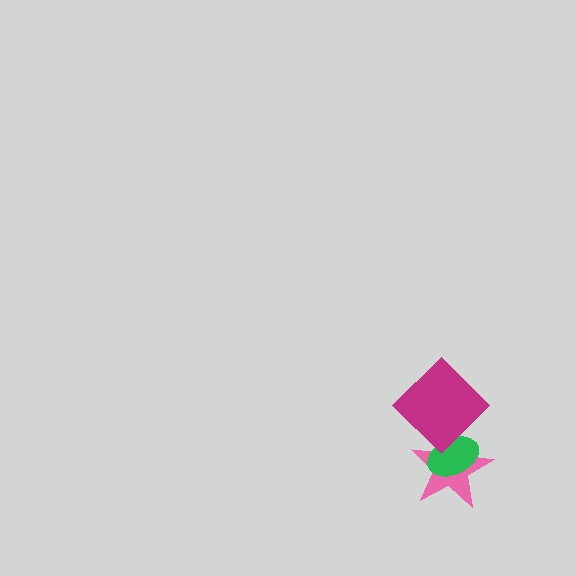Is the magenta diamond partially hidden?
No, no other shape covers it.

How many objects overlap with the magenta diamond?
2 objects overlap with the magenta diamond.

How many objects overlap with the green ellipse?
2 objects overlap with the green ellipse.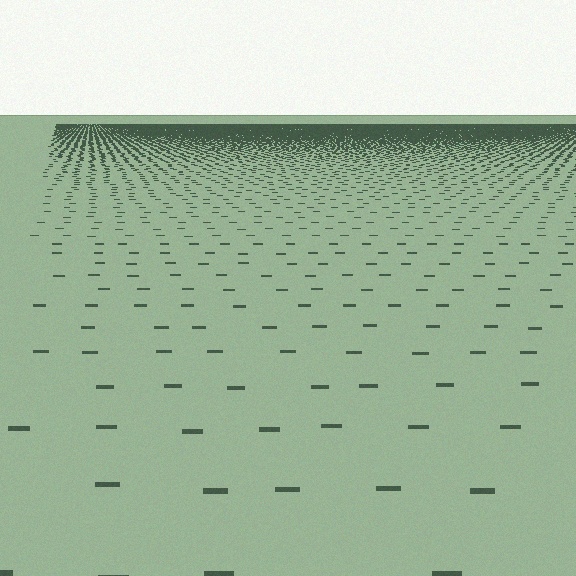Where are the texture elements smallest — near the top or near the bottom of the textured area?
Near the top.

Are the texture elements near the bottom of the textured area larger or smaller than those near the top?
Larger. Near the bottom, elements are closer to the viewer and appear at a bigger on-screen size.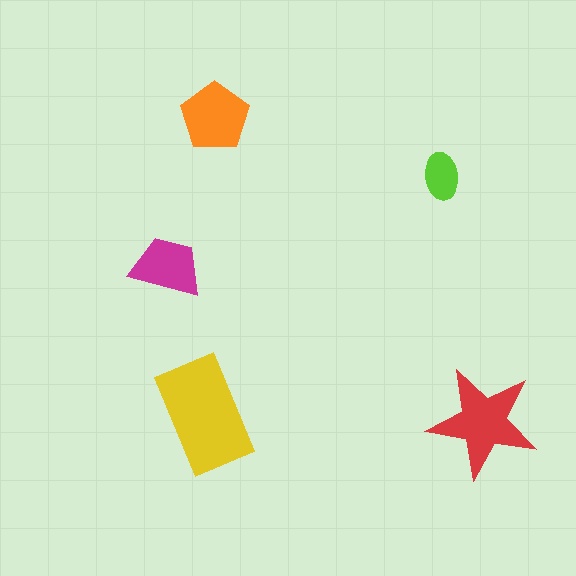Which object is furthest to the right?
The red star is rightmost.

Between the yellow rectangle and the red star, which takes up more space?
The yellow rectangle.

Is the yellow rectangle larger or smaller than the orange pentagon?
Larger.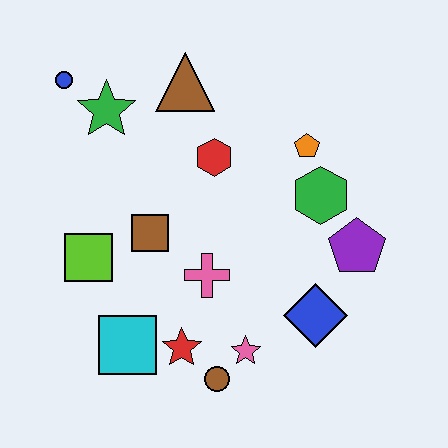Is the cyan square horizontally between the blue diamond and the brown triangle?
No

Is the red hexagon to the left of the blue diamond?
Yes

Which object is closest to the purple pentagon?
The green hexagon is closest to the purple pentagon.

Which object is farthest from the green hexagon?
The blue circle is farthest from the green hexagon.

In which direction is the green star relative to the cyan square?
The green star is above the cyan square.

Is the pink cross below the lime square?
Yes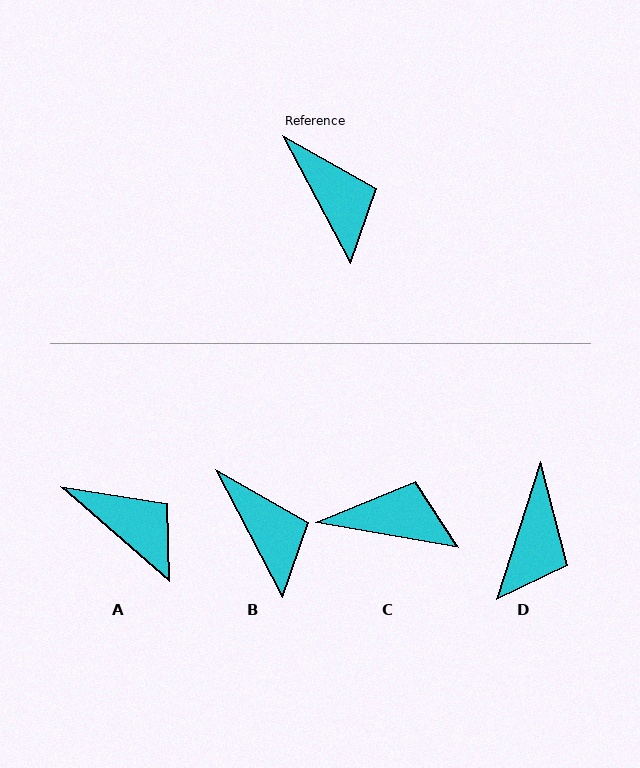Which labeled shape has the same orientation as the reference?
B.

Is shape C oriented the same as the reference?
No, it is off by about 52 degrees.